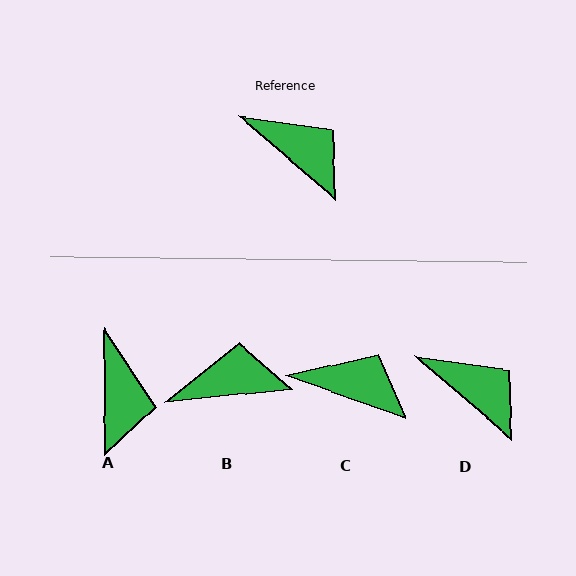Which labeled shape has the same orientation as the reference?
D.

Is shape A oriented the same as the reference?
No, it is off by about 49 degrees.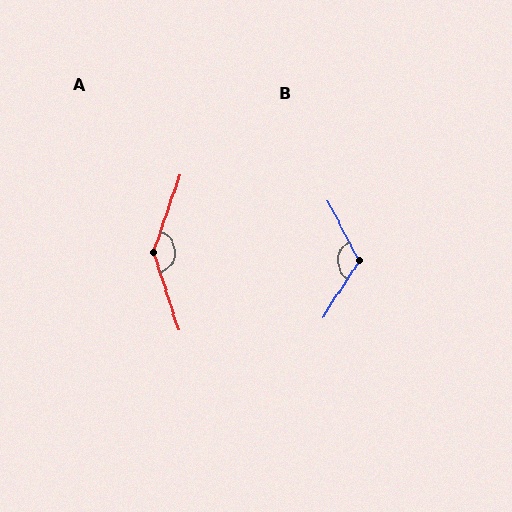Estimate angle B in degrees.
Approximately 120 degrees.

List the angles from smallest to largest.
B (120°), A (143°).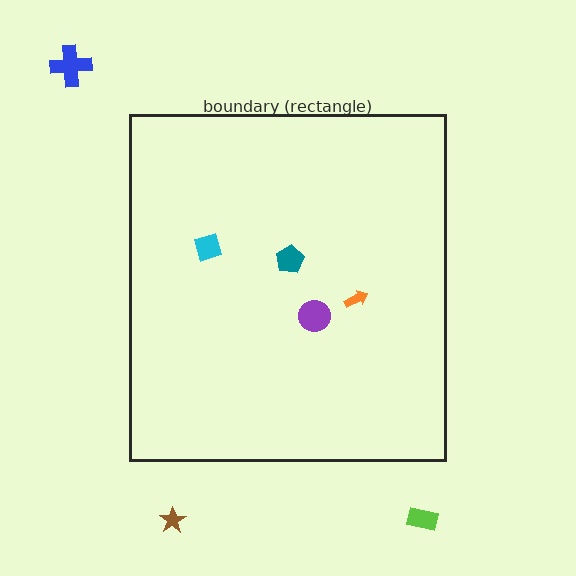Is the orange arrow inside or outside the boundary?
Inside.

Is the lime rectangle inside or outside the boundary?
Outside.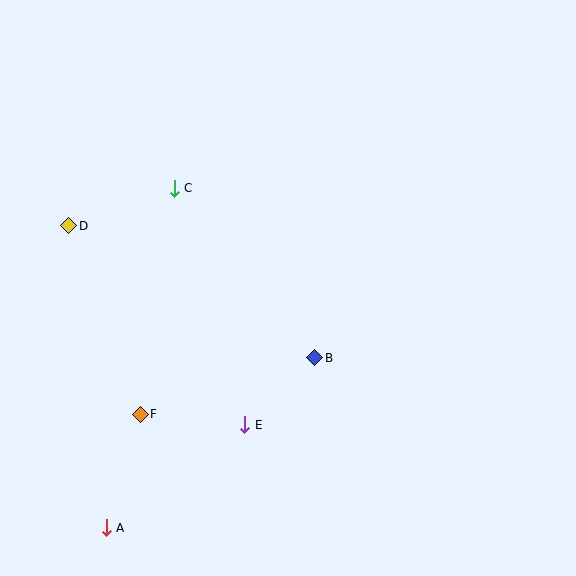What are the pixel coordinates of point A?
Point A is at (106, 528).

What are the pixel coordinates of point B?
Point B is at (315, 358).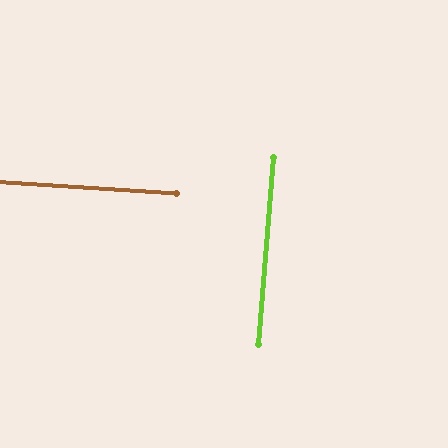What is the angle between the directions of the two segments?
Approximately 89 degrees.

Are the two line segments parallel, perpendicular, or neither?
Perpendicular — they meet at approximately 89°.